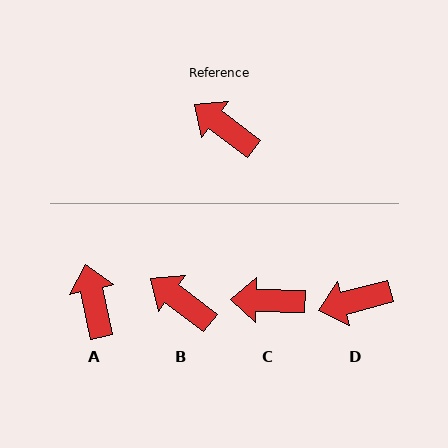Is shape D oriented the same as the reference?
No, it is off by about 52 degrees.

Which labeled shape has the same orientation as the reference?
B.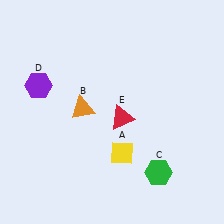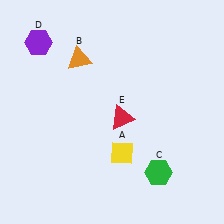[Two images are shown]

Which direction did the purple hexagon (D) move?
The purple hexagon (D) moved up.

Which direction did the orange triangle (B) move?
The orange triangle (B) moved up.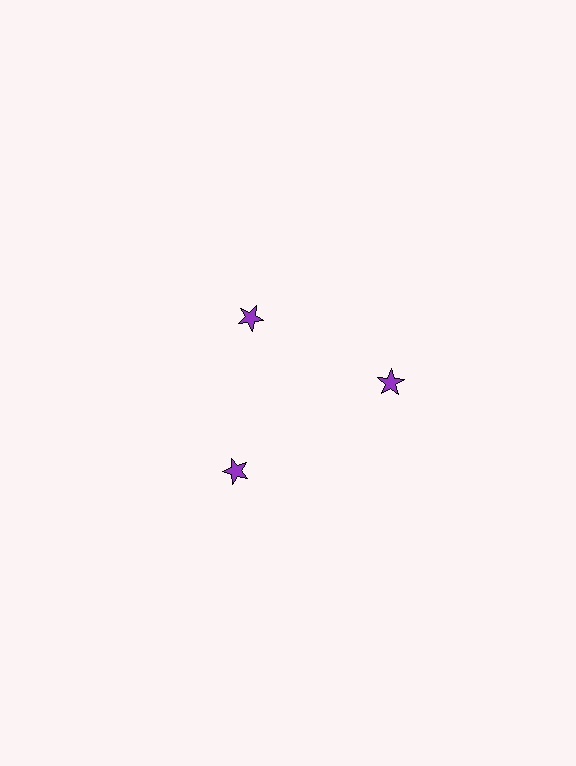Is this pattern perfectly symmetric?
No. The 3 purple stars are arranged in a ring, but one element near the 11 o'clock position is pulled inward toward the center, breaking the 3-fold rotational symmetry.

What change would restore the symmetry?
The symmetry would be restored by moving it outward, back onto the ring so that all 3 stars sit at equal angles and equal distance from the center.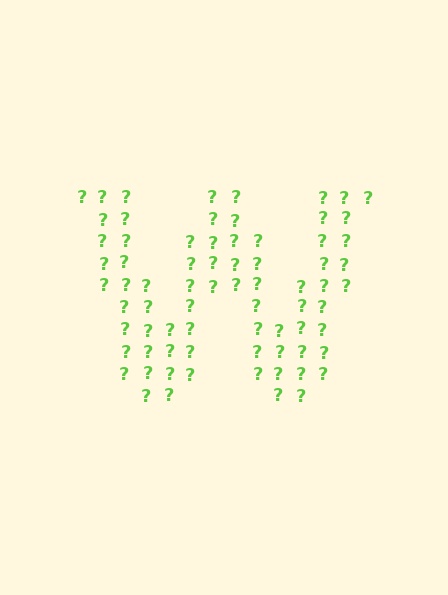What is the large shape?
The large shape is the letter W.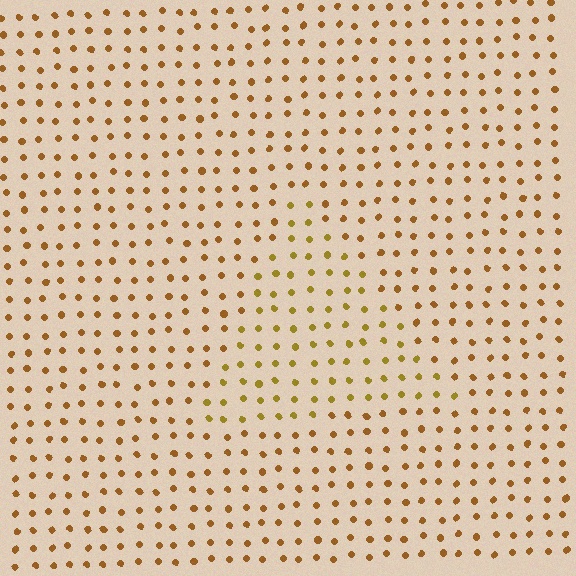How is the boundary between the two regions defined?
The boundary is defined purely by a slight shift in hue (about 20 degrees). Spacing, size, and orientation are identical on both sides.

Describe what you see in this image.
The image is filled with small brown elements in a uniform arrangement. A triangle-shaped region is visible where the elements are tinted to a slightly different hue, forming a subtle color boundary.